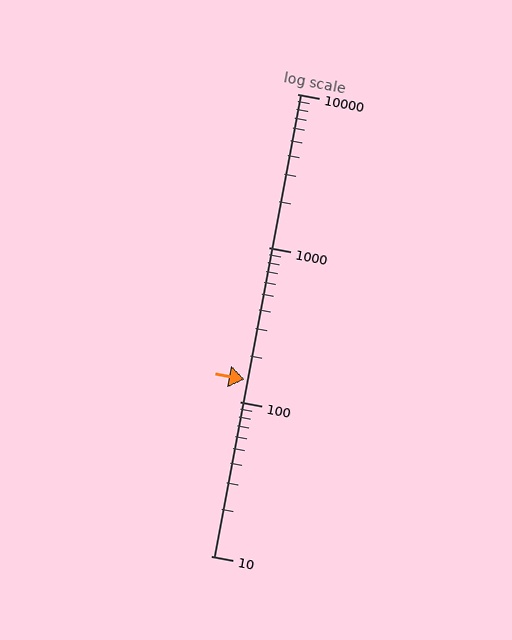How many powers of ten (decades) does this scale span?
The scale spans 3 decades, from 10 to 10000.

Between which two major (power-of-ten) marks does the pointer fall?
The pointer is between 100 and 1000.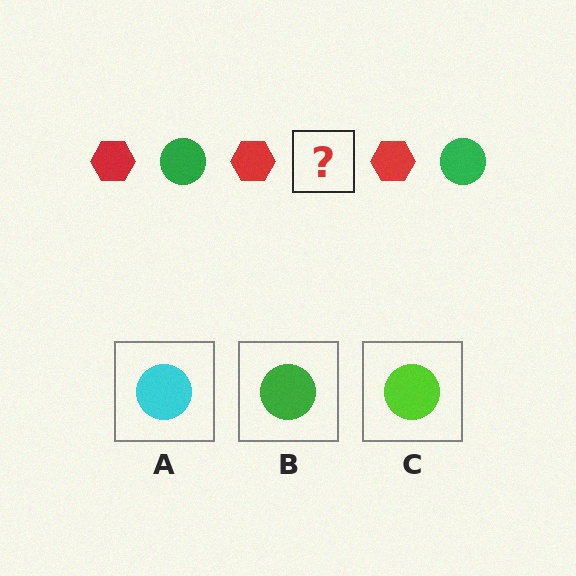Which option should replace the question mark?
Option B.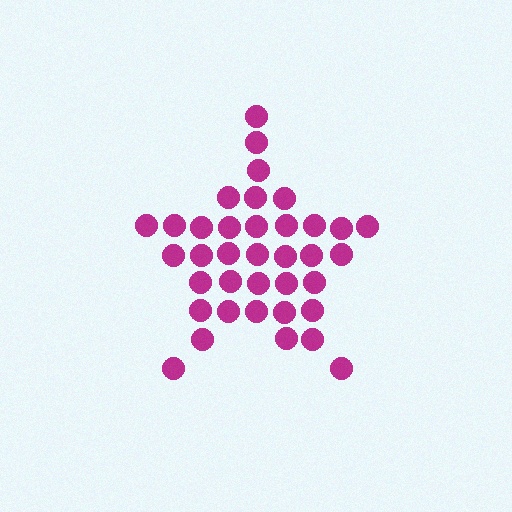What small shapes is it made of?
It is made of small circles.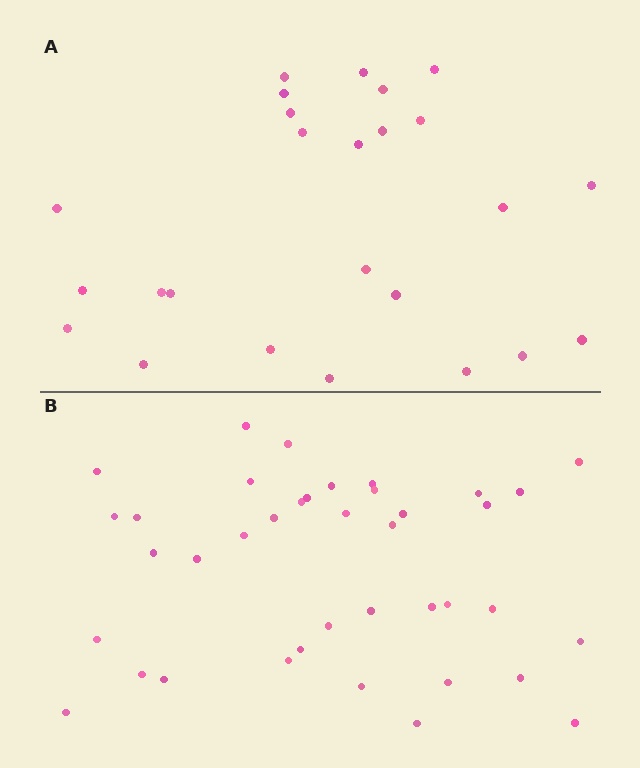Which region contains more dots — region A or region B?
Region B (the bottom region) has more dots.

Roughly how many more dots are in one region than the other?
Region B has approximately 15 more dots than region A.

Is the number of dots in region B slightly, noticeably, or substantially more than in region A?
Region B has substantially more. The ratio is roughly 1.6 to 1.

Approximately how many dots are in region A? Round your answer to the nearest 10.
About 20 dots. (The exact count is 25, which rounds to 20.)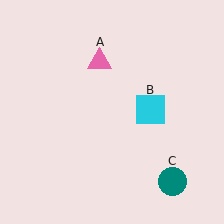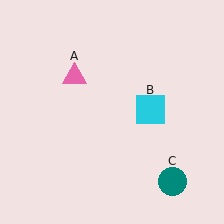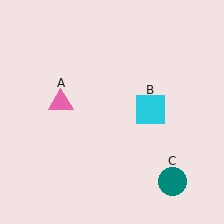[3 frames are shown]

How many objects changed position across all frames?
1 object changed position: pink triangle (object A).